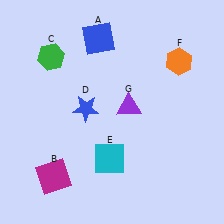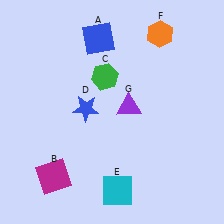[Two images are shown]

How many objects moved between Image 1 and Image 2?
3 objects moved between the two images.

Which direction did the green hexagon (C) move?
The green hexagon (C) moved right.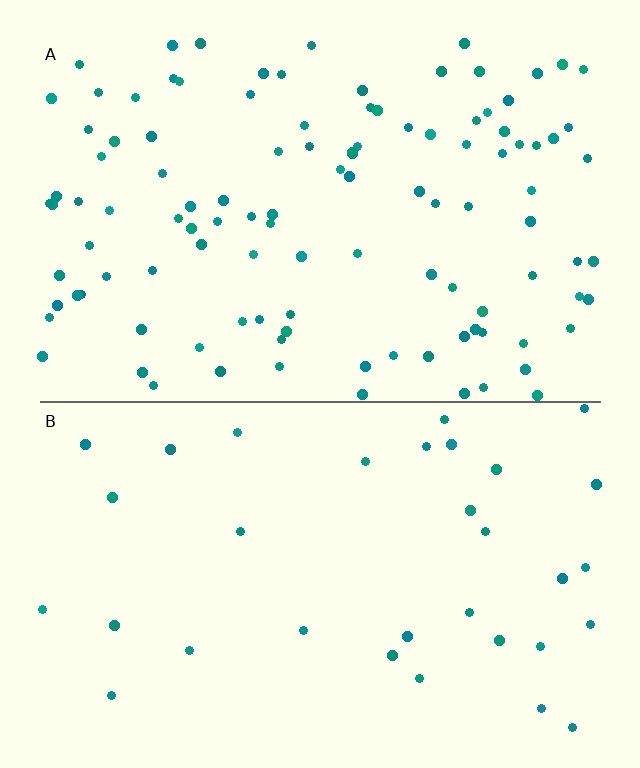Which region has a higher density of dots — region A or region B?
A (the top).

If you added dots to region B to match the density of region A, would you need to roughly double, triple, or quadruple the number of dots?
Approximately triple.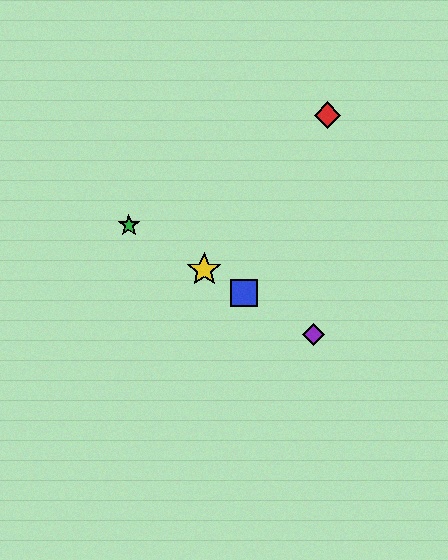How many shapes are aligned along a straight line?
4 shapes (the blue square, the green star, the yellow star, the purple diamond) are aligned along a straight line.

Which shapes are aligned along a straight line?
The blue square, the green star, the yellow star, the purple diamond are aligned along a straight line.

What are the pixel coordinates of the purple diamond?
The purple diamond is at (314, 335).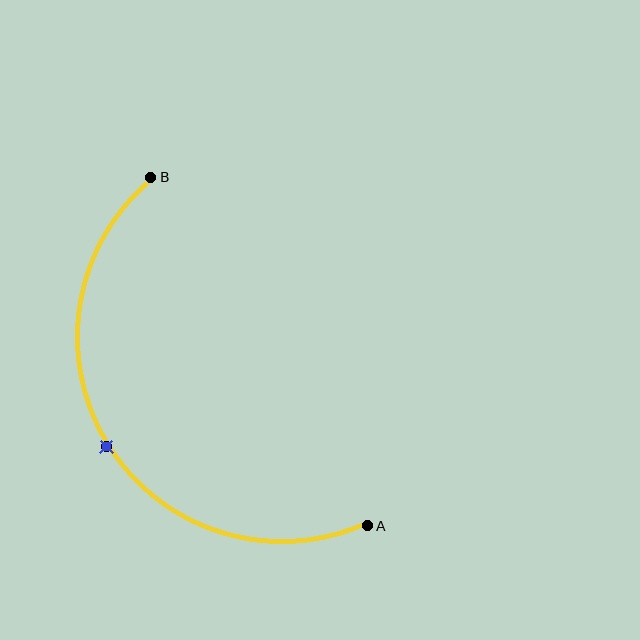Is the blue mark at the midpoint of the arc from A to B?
Yes. The blue mark lies on the arc at equal arc-length from both A and B — it is the arc midpoint.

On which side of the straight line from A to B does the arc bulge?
The arc bulges to the left of the straight line connecting A and B.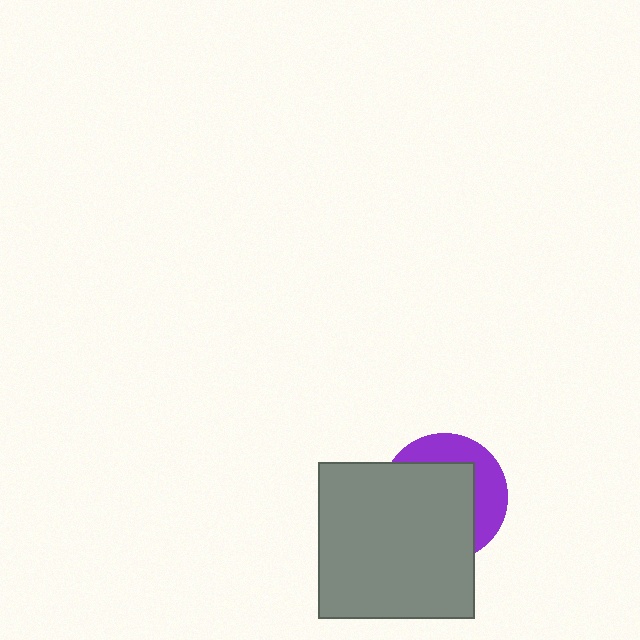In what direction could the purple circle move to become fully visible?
The purple circle could move toward the upper-right. That would shift it out from behind the gray square entirely.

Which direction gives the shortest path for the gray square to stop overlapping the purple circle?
Moving toward the lower-left gives the shortest separation.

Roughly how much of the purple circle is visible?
A small part of it is visible (roughly 35%).